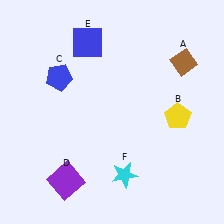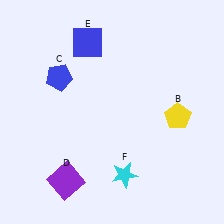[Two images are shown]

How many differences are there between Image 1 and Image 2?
There is 1 difference between the two images.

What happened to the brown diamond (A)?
The brown diamond (A) was removed in Image 2. It was in the top-right area of Image 1.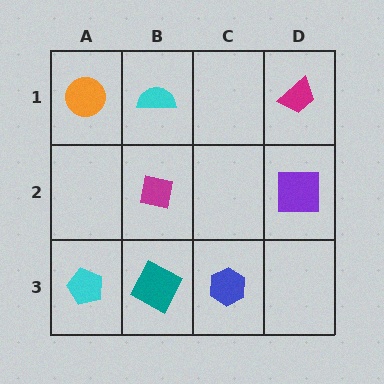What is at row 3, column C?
A blue hexagon.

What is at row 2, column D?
A purple square.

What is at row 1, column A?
An orange circle.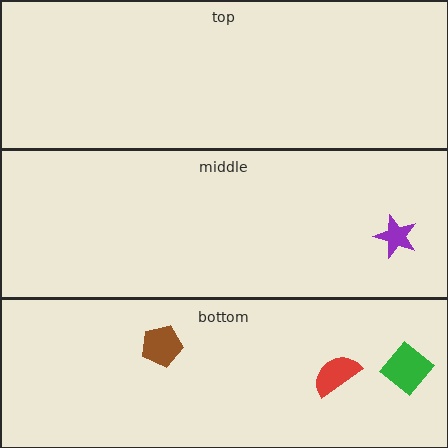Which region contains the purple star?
The middle region.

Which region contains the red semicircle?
The bottom region.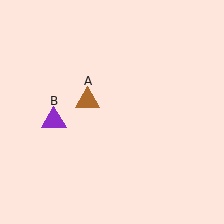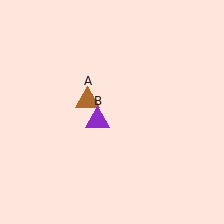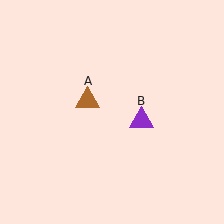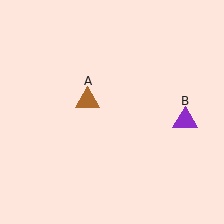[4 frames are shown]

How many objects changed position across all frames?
1 object changed position: purple triangle (object B).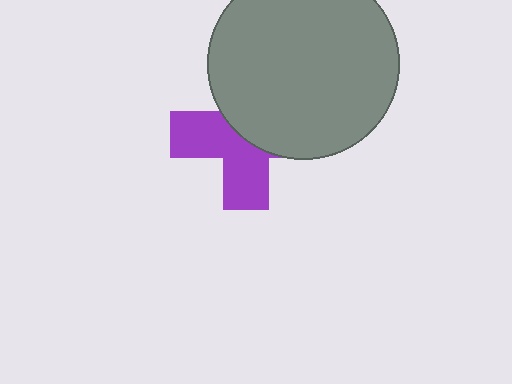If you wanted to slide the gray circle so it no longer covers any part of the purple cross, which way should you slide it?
Slide it toward the upper-right — that is the most direct way to separate the two shapes.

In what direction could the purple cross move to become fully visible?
The purple cross could move toward the lower-left. That would shift it out from behind the gray circle entirely.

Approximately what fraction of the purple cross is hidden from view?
Roughly 52% of the purple cross is hidden behind the gray circle.